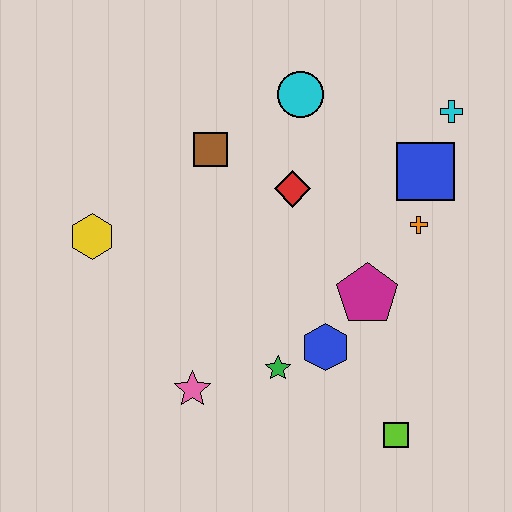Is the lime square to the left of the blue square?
Yes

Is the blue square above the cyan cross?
No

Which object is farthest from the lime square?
The yellow hexagon is farthest from the lime square.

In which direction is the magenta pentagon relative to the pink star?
The magenta pentagon is to the right of the pink star.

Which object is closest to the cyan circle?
The red diamond is closest to the cyan circle.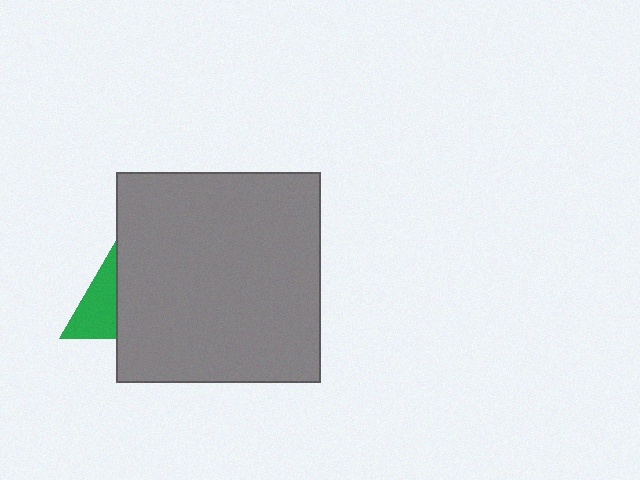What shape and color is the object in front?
The object in front is a gray rectangle.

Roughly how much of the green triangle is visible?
About half of it is visible (roughly 47%).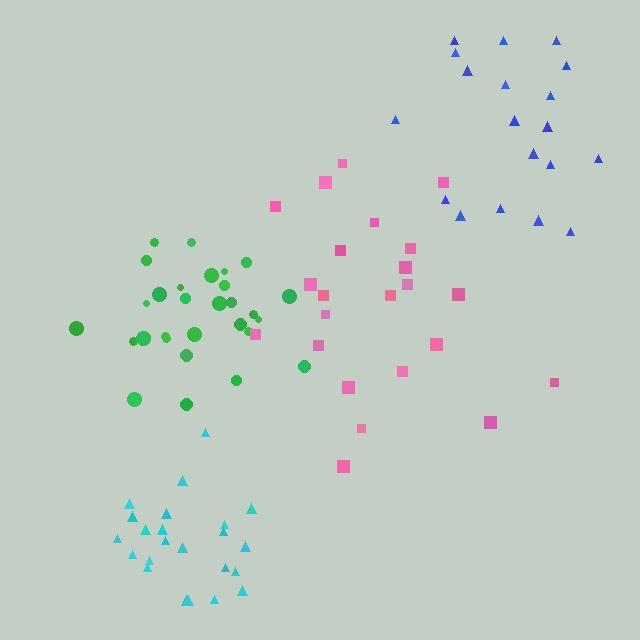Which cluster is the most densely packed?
Green.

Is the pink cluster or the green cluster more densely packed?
Green.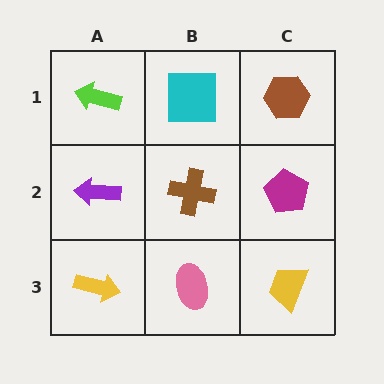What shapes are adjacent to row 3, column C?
A magenta pentagon (row 2, column C), a pink ellipse (row 3, column B).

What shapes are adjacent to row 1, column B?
A brown cross (row 2, column B), a lime arrow (row 1, column A), a brown hexagon (row 1, column C).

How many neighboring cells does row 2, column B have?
4.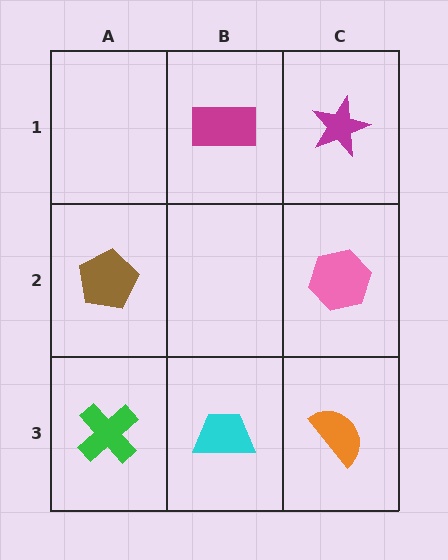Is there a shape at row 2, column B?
No, that cell is empty.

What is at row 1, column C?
A magenta star.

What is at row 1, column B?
A magenta rectangle.